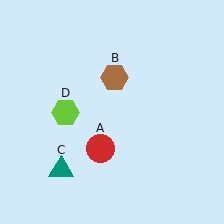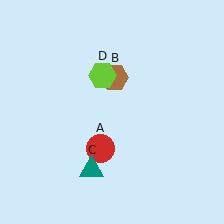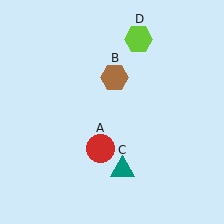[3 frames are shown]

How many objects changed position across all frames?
2 objects changed position: teal triangle (object C), lime hexagon (object D).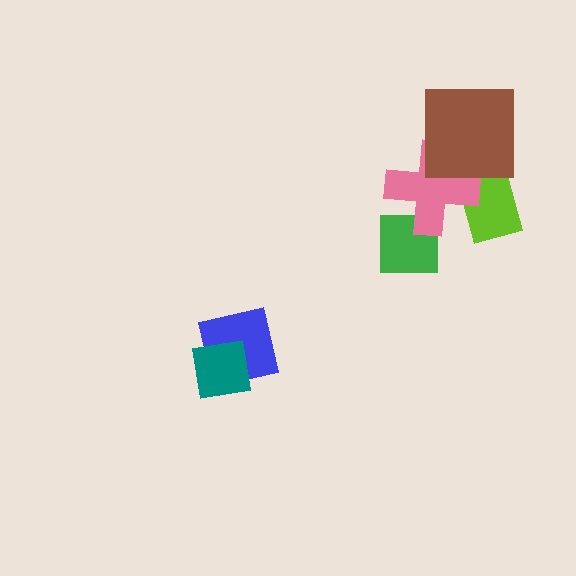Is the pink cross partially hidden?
Yes, it is partially covered by another shape.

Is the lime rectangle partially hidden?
Yes, it is partially covered by another shape.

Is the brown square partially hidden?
No, no other shape covers it.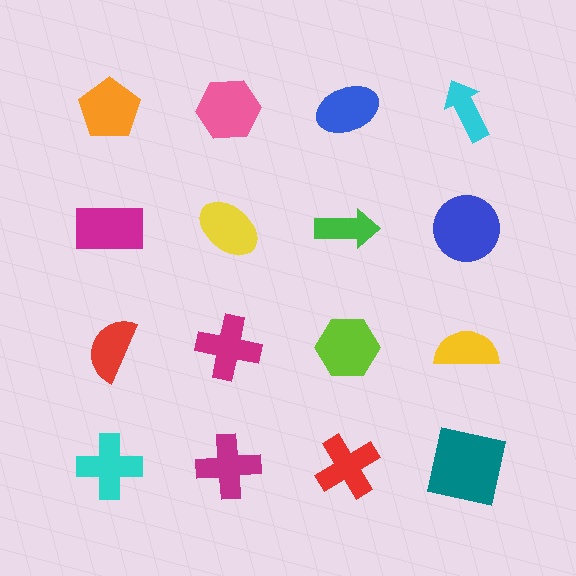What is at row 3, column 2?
A magenta cross.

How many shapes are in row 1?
4 shapes.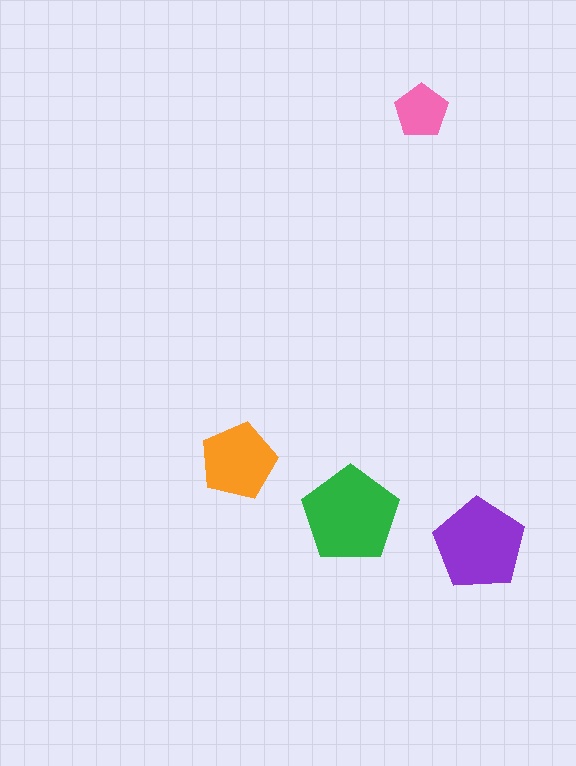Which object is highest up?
The pink pentagon is topmost.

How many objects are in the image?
There are 4 objects in the image.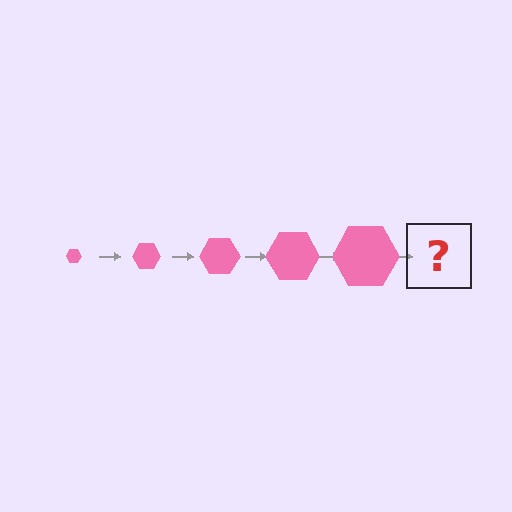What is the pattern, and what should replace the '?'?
The pattern is that the hexagon gets progressively larger each step. The '?' should be a pink hexagon, larger than the previous one.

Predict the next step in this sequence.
The next step is a pink hexagon, larger than the previous one.